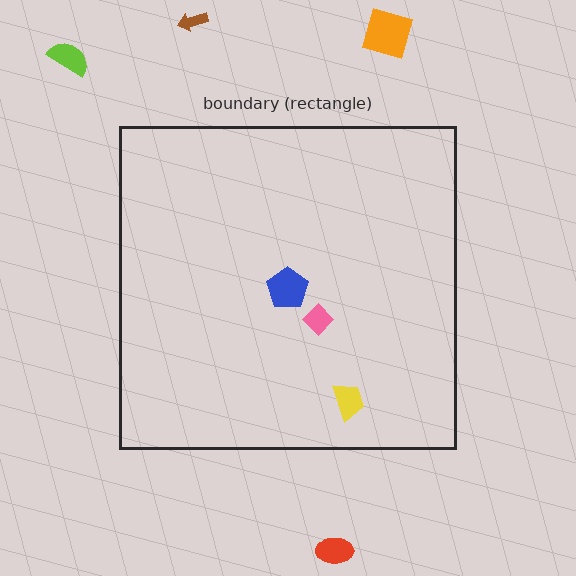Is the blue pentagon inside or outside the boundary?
Inside.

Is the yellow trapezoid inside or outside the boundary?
Inside.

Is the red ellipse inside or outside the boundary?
Outside.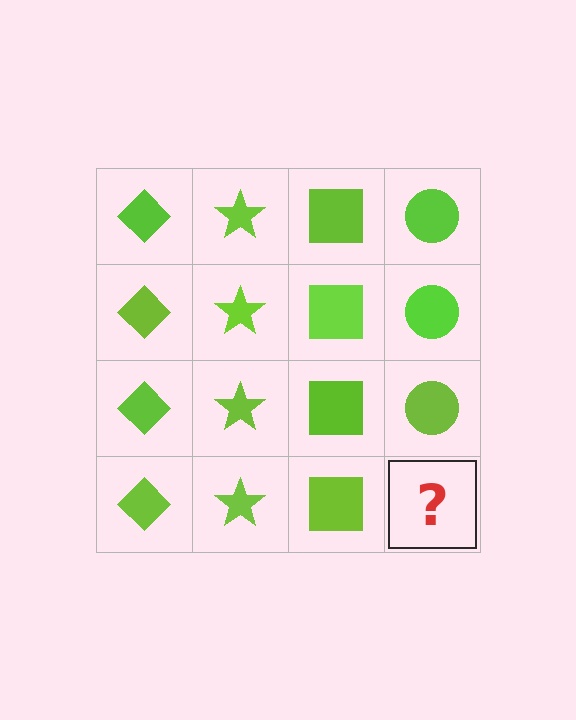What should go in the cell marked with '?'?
The missing cell should contain a lime circle.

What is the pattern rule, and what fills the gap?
The rule is that each column has a consistent shape. The gap should be filled with a lime circle.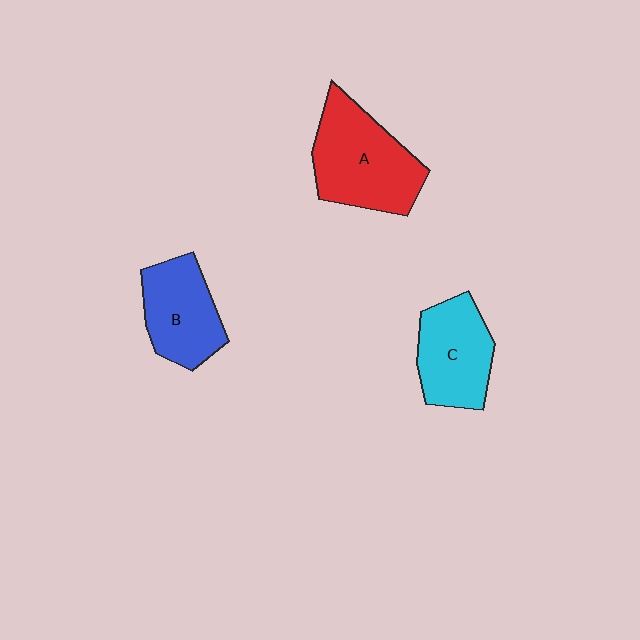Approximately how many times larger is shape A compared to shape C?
Approximately 1.3 times.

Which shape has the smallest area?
Shape B (blue).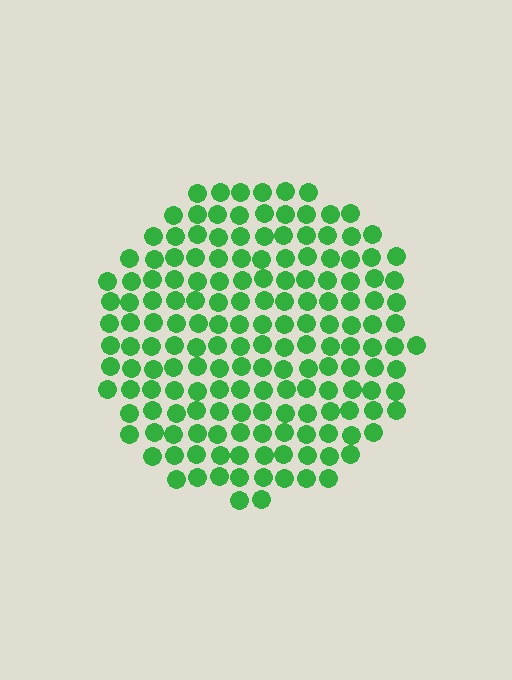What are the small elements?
The small elements are circles.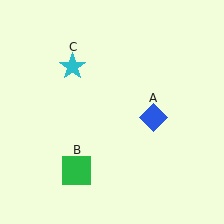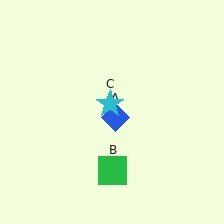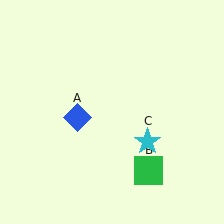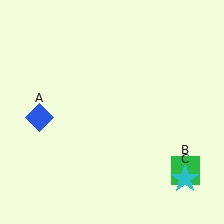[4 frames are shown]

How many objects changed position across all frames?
3 objects changed position: blue diamond (object A), green square (object B), cyan star (object C).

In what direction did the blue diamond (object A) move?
The blue diamond (object A) moved left.